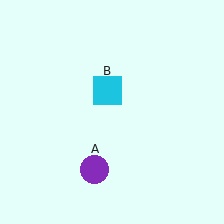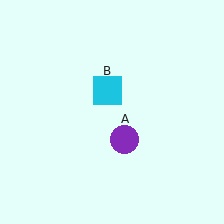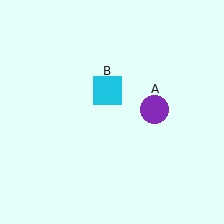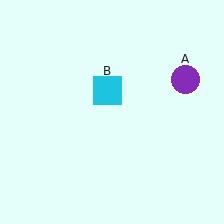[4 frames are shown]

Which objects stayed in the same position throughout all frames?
Cyan square (object B) remained stationary.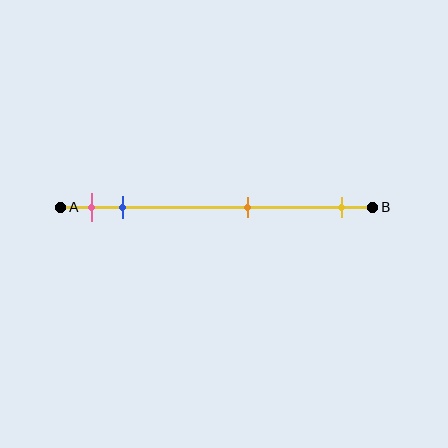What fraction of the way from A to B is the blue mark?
The blue mark is approximately 20% (0.2) of the way from A to B.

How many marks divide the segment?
There are 4 marks dividing the segment.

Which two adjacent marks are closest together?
The pink and blue marks are the closest adjacent pair.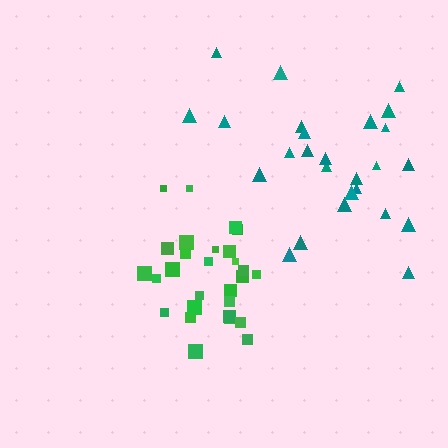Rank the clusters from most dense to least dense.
green, teal.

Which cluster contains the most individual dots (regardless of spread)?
Green (28).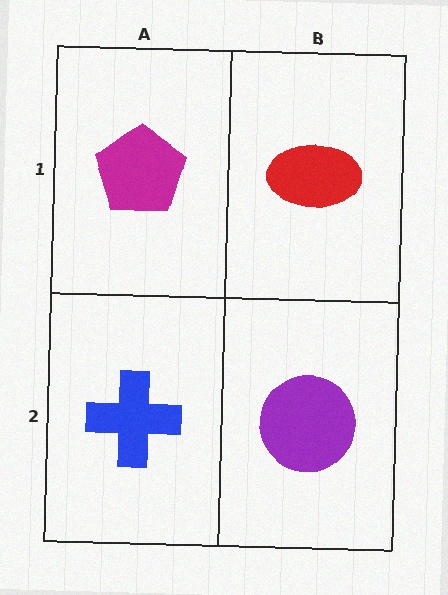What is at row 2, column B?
A purple circle.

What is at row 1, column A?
A magenta pentagon.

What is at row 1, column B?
A red ellipse.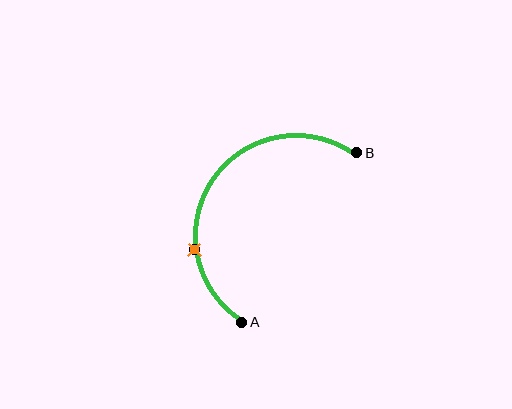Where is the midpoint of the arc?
The arc midpoint is the point on the curve farthest from the straight line joining A and B. It sits above and to the left of that line.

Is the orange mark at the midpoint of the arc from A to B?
No. The orange mark lies on the arc but is closer to endpoint A. The arc midpoint would be at the point on the curve equidistant along the arc from both A and B.